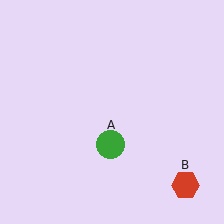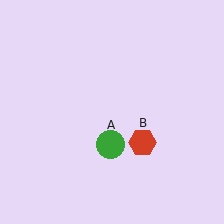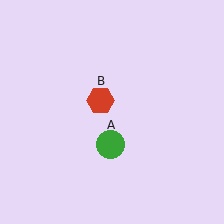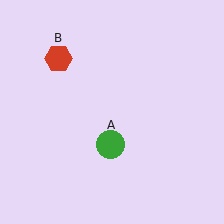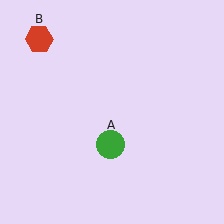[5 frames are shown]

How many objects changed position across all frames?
1 object changed position: red hexagon (object B).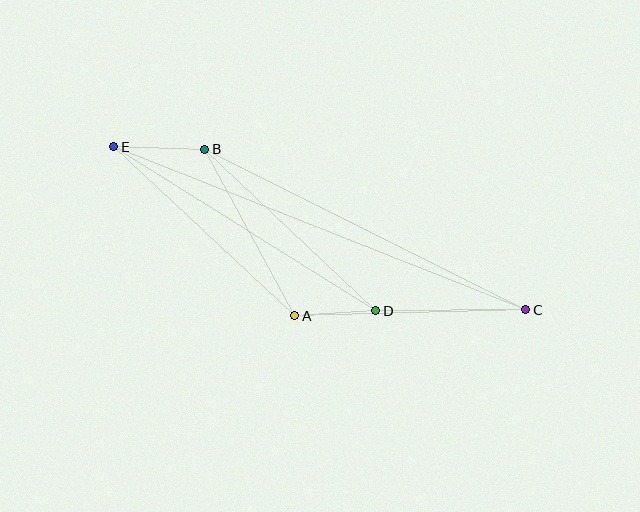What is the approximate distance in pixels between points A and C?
The distance between A and C is approximately 231 pixels.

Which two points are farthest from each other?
Points C and E are farthest from each other.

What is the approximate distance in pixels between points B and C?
The distance between B and C is approximately 359 pixels.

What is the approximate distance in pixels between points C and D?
The distance between C and D is approximately 150 pixels.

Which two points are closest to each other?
Points A and D are closest to each other.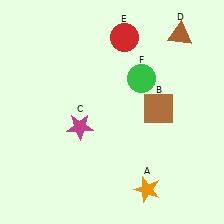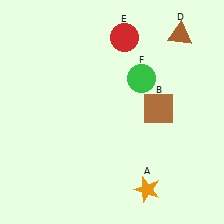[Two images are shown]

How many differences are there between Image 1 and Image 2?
There is 1 difference between the two images.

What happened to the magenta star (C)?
The magenta star (C) was removed in Image 2. It was in the bottom-left area of Image 1.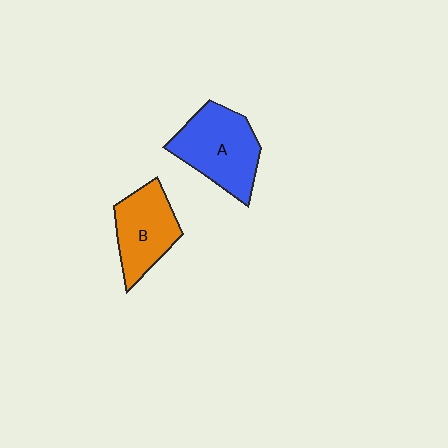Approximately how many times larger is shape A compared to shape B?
Approximately 1.2 times.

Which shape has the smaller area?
Shape B (orange).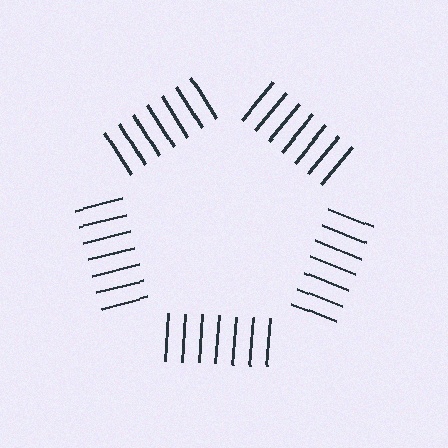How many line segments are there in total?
35 — 7 along each of the 5 edges.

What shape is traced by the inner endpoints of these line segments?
An illusory pentagon — the line segments terminate on its edges but no continuous stroke is drawn.